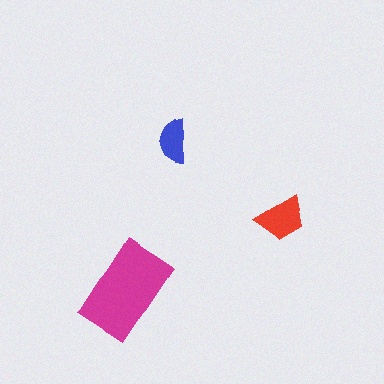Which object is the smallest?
The blue semicircle.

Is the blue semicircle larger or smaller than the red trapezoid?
Smaller.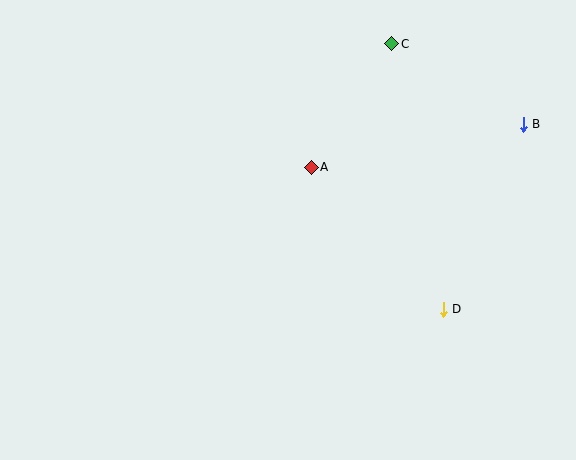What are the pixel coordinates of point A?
Point A is at (311, 167).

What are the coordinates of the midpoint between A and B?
The midpoint between A and B is at (417, 146).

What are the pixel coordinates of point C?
Point C is at (392, 44).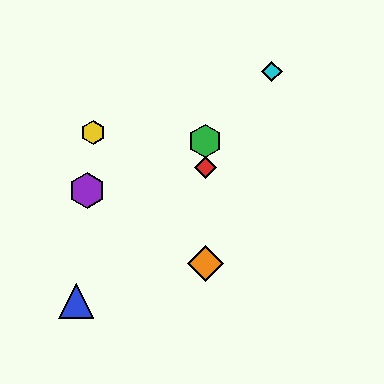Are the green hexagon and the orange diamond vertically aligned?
Yes, both are at x≈205.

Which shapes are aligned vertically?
The red diamond, the green hexagon, the orange diamond are aligned vertically.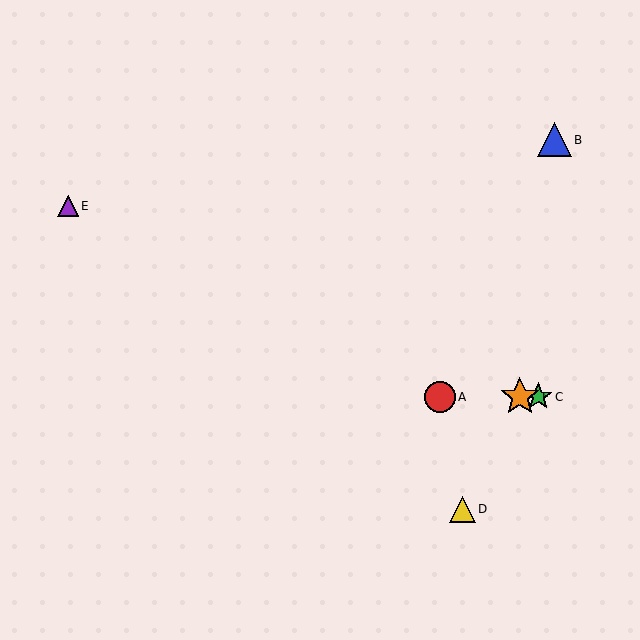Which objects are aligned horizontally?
Objects A, C, F are aligned horizontally.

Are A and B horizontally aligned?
No, A is at y≈397 and B is at y≈140.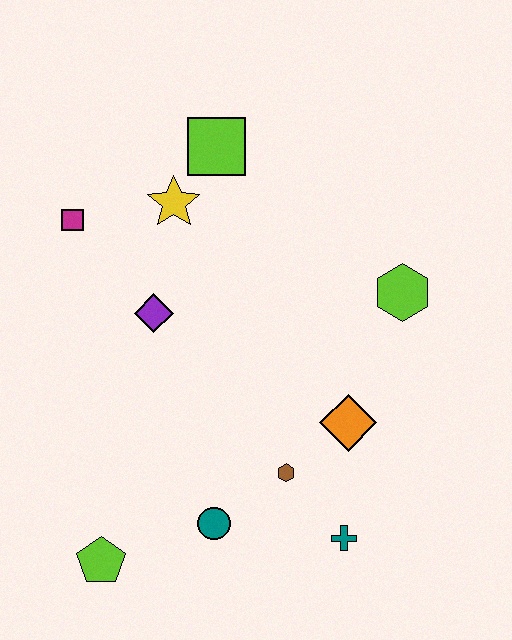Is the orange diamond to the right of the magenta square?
Yes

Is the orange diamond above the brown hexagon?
Yes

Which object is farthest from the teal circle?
The lime square is farthest from the teal circle.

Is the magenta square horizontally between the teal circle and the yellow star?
No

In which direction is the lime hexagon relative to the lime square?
The lime hexagon is to the right of the lime square.